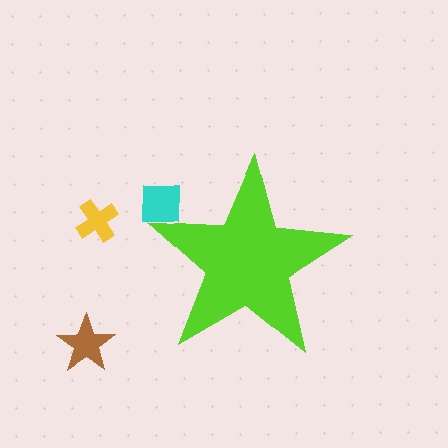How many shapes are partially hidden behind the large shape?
1 shape is partially hidden.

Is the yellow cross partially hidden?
No, the yellow cross is fully visible.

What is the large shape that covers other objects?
A lime star.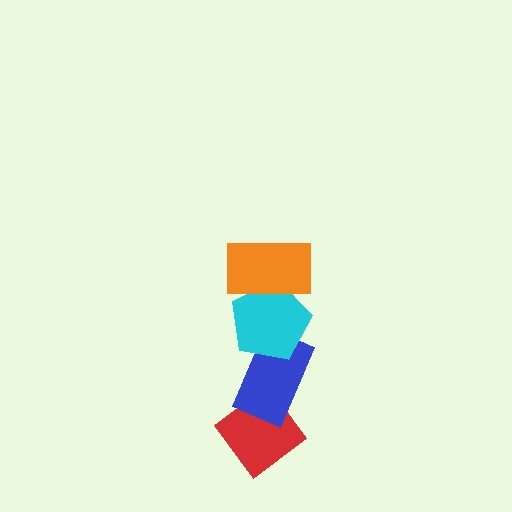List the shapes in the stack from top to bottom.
From top to bottom: the orange rectangle, the cyan pentagon, the blue rectangle, the red diamond.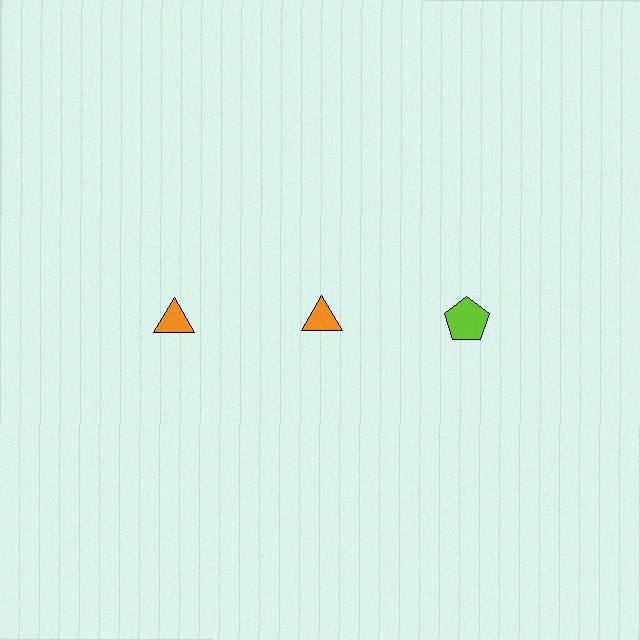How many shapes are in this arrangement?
There are 3 shapes arranged in a grid pattern.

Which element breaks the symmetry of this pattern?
The lime pentagon in the top row, center column breaks the symmetry. All other shapes are orange triangles.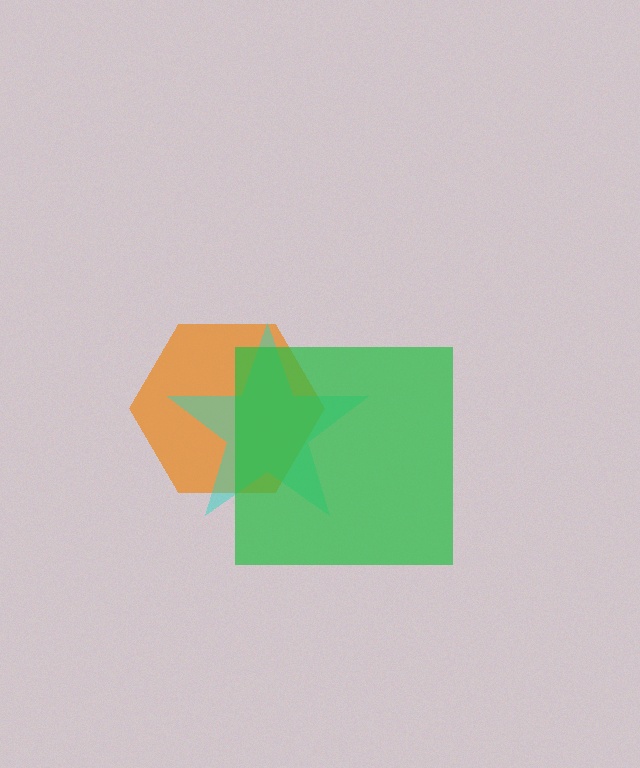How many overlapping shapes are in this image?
There are 3 overlapping shapes in the image.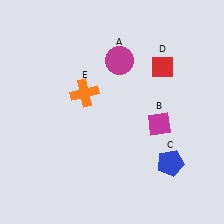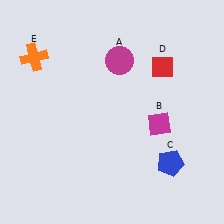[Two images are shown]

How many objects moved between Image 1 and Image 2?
1 object moved between the two images.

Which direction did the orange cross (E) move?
The orange cross (E) moved left.